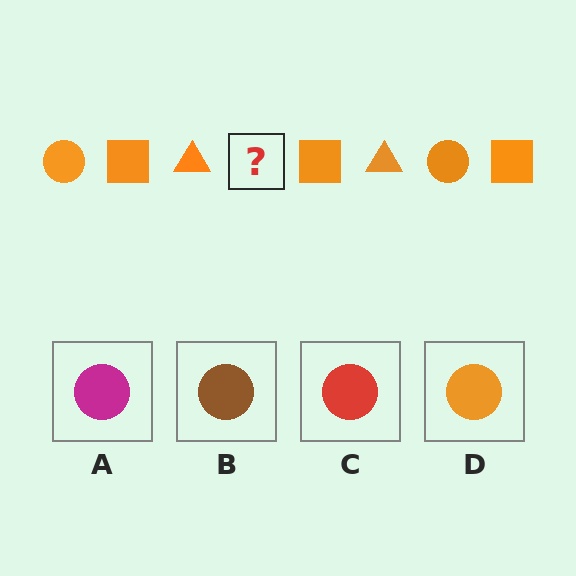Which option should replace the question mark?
Option D.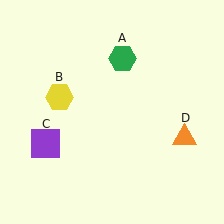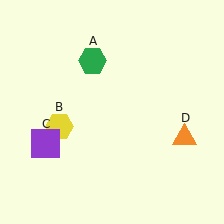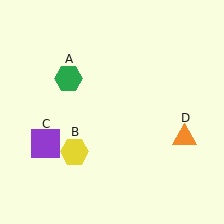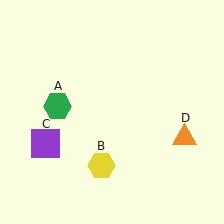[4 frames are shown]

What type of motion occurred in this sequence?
The green hexagon (object A), yellow hexagon (object B) rotated counterclockwise around the center of the scene.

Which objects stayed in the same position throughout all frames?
Purple square (object C) and orange triangle (object D) remained stationary.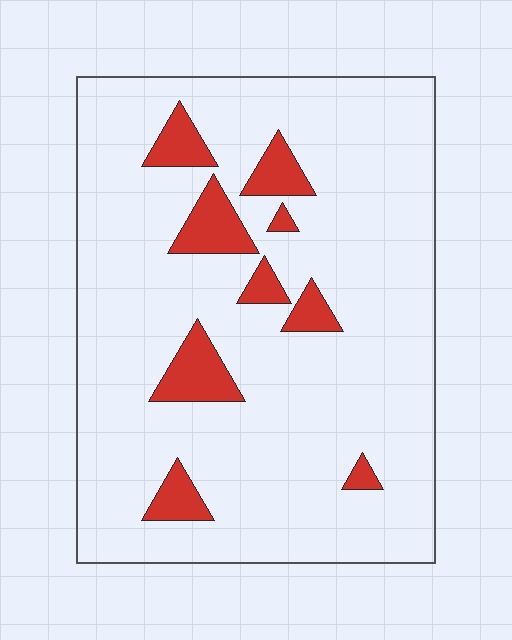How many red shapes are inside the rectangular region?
9.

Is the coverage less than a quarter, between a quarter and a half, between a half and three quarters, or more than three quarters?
Less than a quarter.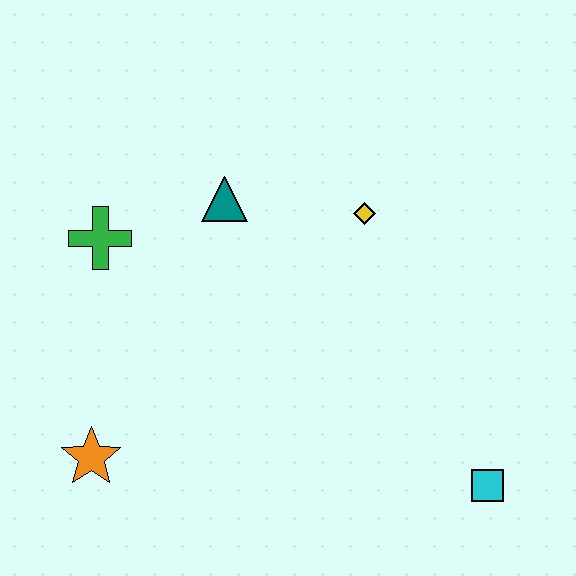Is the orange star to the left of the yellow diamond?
Yes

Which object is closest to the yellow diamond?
The teal triangle is closest to the yellow diamond.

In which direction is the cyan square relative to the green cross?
The cyan square is to the right of the green cross.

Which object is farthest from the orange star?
The cyan square is farthest from the orange star.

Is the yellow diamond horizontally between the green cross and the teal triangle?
No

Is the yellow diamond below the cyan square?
No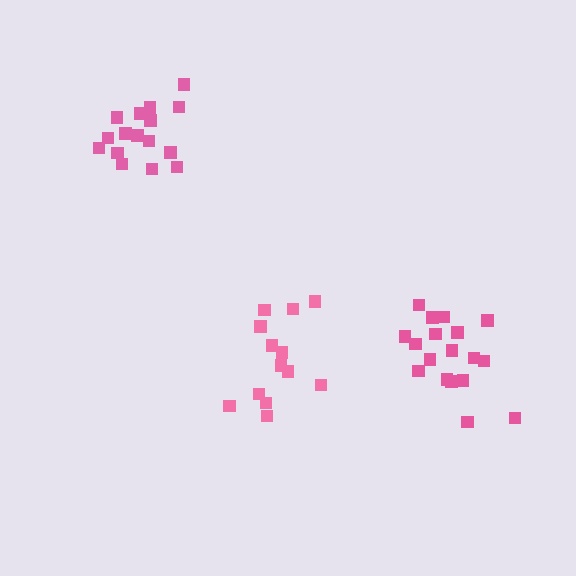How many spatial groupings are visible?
There are 3 spatial groupings.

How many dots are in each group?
Group 1: 18 dots, Group 2: 13 dots, Group 3: 16 dots (47 total).